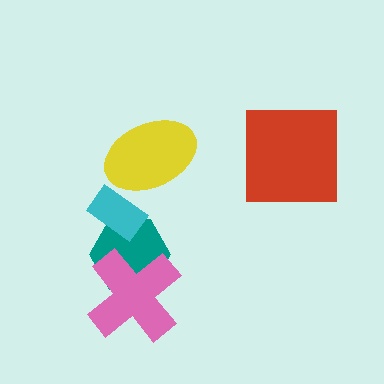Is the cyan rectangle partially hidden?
Yes, it is partially covered by another shape.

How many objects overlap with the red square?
0 objects overlap with the red square.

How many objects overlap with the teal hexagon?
2 objects overlap with the teal hexagon.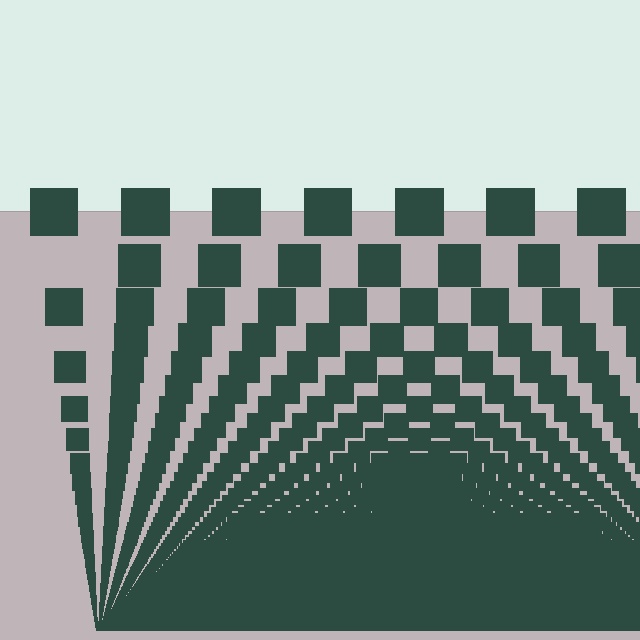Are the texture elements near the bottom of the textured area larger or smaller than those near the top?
Smaller. The gradient is inverted — elements near the bottom are smaller and denser.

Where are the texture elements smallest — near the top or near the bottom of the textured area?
Near the bottom.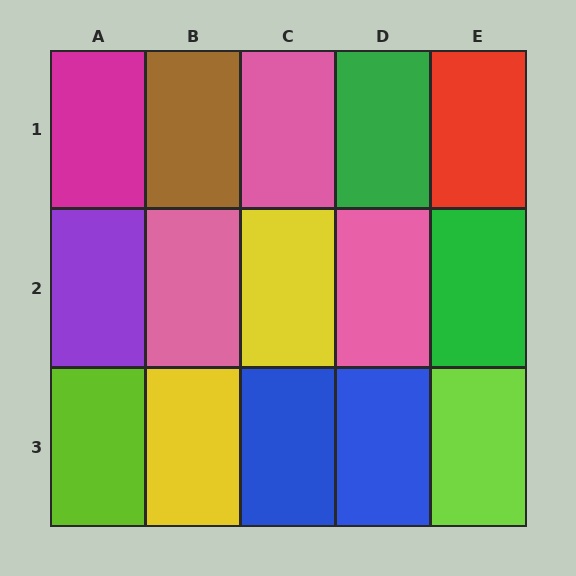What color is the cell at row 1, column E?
Red.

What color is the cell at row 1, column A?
Magenta.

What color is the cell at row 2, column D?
Pink.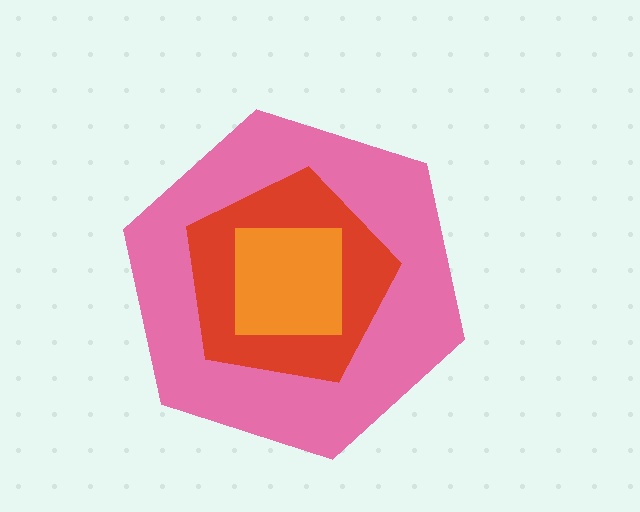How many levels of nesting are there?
3.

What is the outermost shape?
The pink hexagon.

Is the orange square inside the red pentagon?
Yes.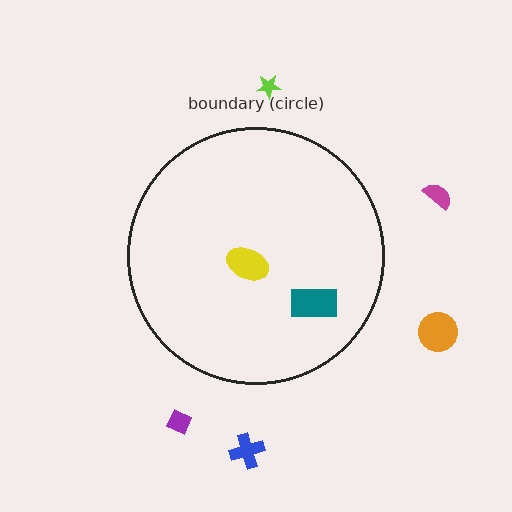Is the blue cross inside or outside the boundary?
Outside.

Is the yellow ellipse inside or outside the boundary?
Inside.